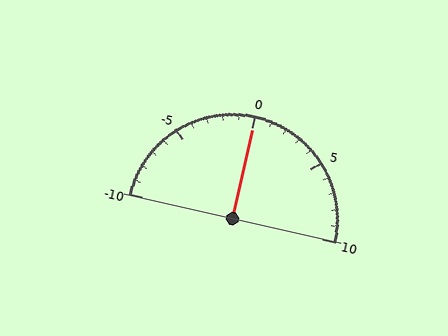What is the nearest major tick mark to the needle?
The nearest major tick mark is 0.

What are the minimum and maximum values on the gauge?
The gauge ranges from -10 to 10.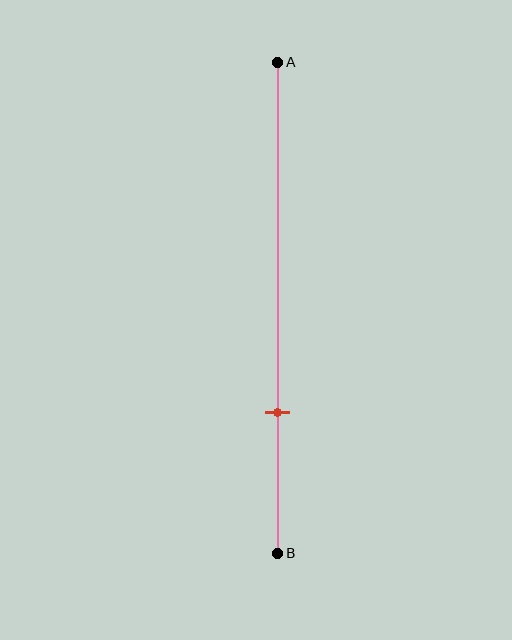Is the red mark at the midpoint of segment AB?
No, the mark is at about 70% from A, not at the 50% midpoint.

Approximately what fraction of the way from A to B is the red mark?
The red mark is approximately 70% of the way from A to B.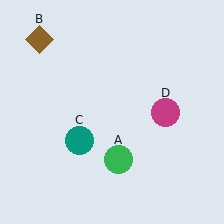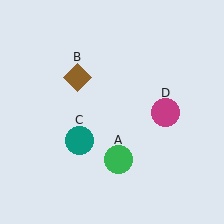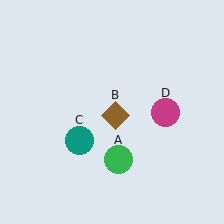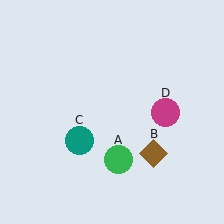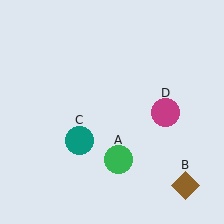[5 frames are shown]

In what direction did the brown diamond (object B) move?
The brown diamond (object B) moved down and to the right.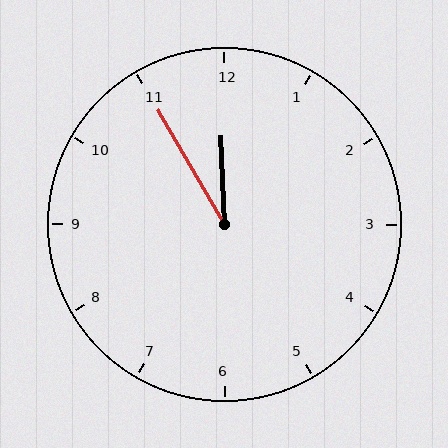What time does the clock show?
11:55.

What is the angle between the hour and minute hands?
Approximately 28 degrees.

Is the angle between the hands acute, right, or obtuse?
It is acute.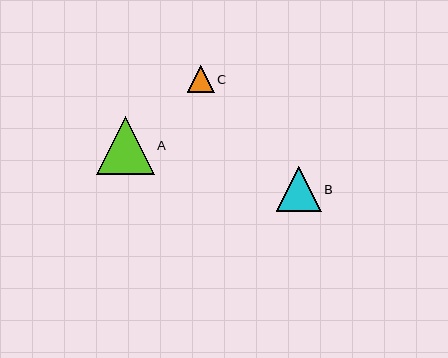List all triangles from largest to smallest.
From largest to smallest: A, B, C.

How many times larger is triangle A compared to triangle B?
Triangle A is approximately 1.3 times the size of triangle B.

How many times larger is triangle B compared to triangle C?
Triangle B is approximately 1.7 times the size of triangle C.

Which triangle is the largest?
Triangle A is the largest with a size of approximately 57 pixels.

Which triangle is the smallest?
Triangle C is the smallest with a size of approximately 27 pixels.